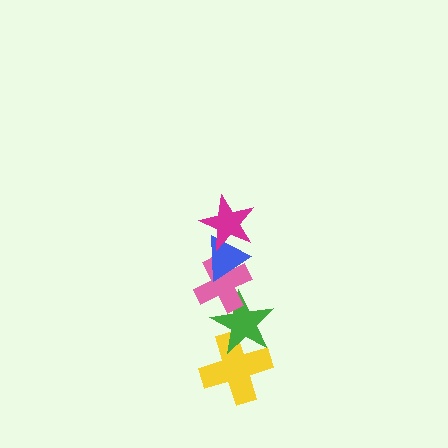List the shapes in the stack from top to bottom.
From top to bottom: the magenta star, the blue triangle, the pink cross, the green star, the yellow cross.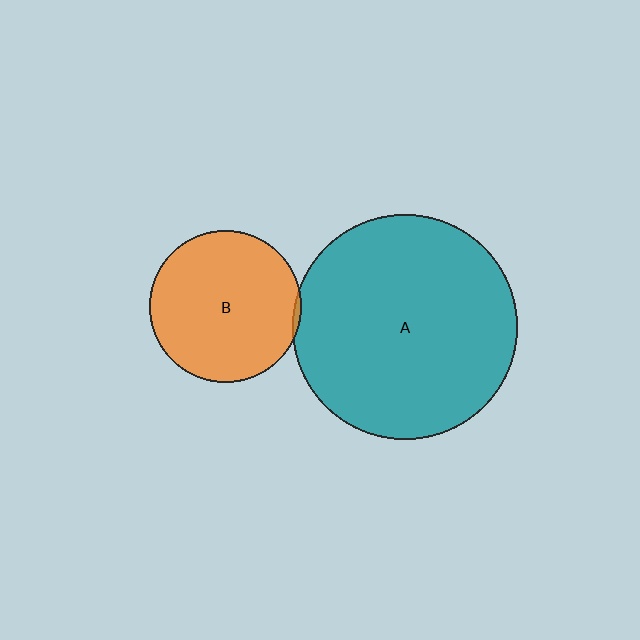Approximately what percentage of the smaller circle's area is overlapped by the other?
Approximately 5%.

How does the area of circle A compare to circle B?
Approximately 2.2 times.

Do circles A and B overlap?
Yes.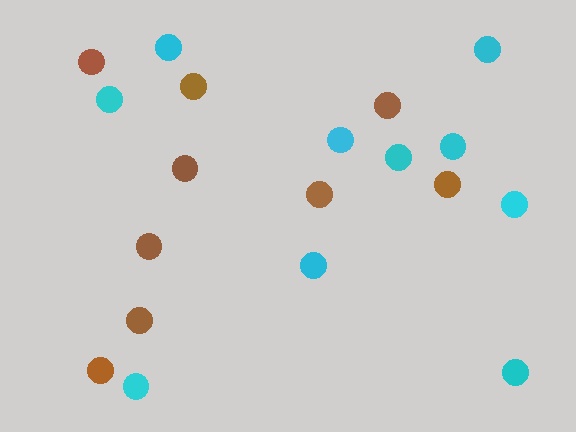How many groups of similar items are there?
There are 2 groups: one group of brown circles (9) and one group of cyan circles (10).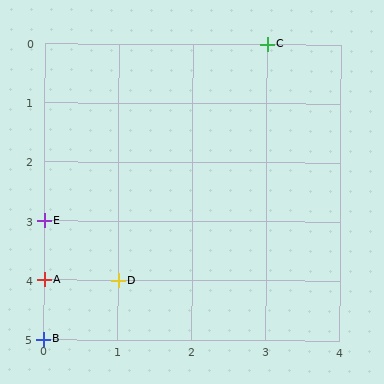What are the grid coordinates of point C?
Point C is at grid coordinates (3, 0).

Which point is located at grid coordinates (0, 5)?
Point B is at (0, 5).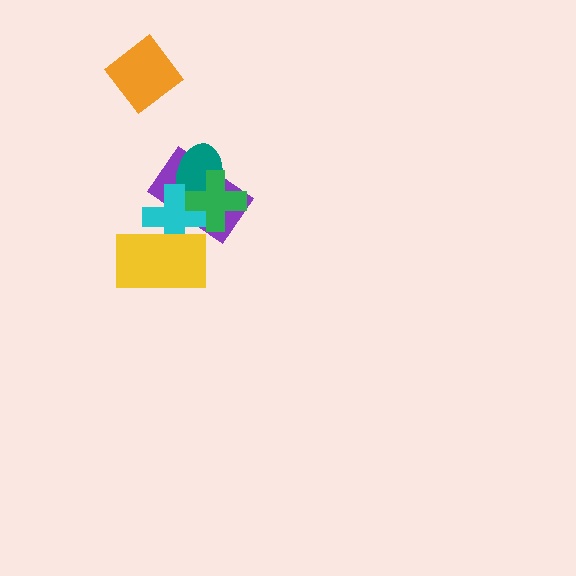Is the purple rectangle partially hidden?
Yes, it is partially covered by another shape.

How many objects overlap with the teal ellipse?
3 objects overlap with the teal ellipse.